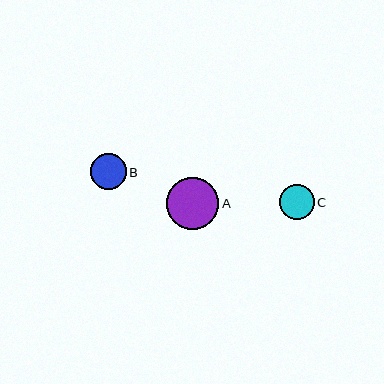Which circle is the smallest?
Circle C is the smallest with a size of approximately 35 pixels.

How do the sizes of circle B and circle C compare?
Circle B and circle C are approximately the same size.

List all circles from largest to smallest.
From largest to smallest: A, B, C.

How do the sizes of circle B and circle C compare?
Circle B and circle C are approximately the same size.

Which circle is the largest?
Circle A is the largest with a size of approximately 52 pixels.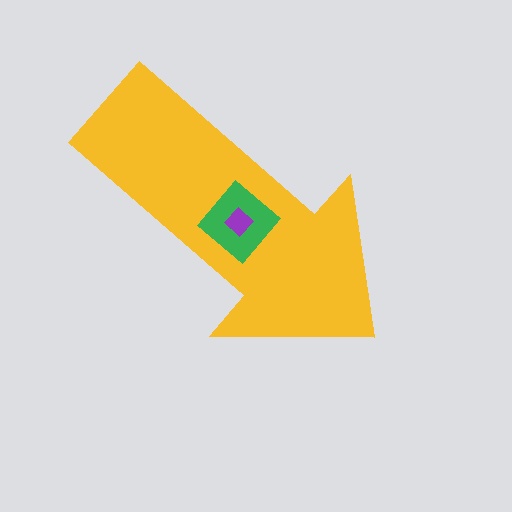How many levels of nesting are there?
3.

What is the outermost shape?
The yellow arrow.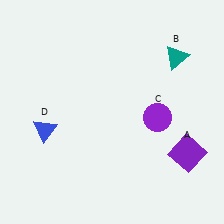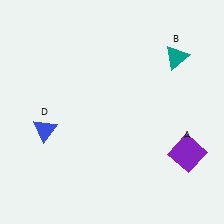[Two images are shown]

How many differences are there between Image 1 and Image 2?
There is 1 difference between the two images.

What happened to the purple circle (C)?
The purple circle (C) was removed in Image 2. It was in the bottom-right area of Image 1.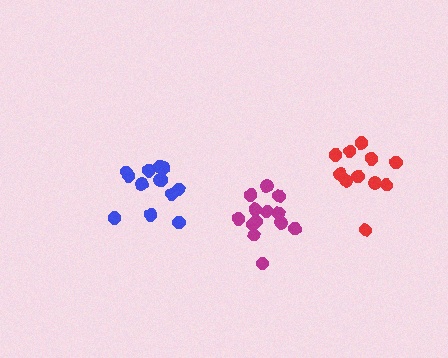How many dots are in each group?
Group 1: 13 dots, Group 2: 14 dots, Group 3: 11 dots (38 total).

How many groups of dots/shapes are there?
There are 3 groups.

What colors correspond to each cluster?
The clusters are colored: magenta, blue, red.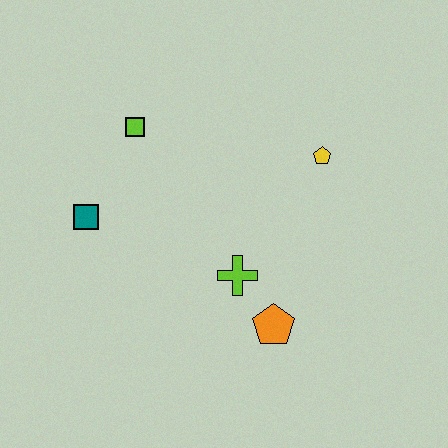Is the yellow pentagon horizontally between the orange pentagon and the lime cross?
No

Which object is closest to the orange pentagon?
The lime cross is closest to the orange pentagon.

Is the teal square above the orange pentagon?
Yes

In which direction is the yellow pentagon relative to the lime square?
The yellow pentagon is to the right of the lime square.